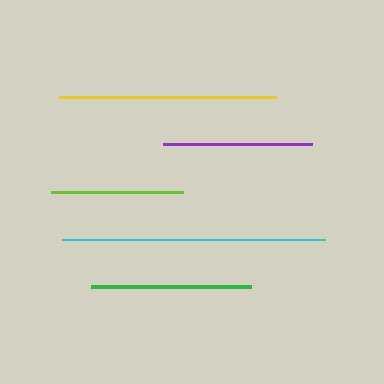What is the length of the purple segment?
The purple segment is approximately 149 pixels long.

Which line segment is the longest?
The cyan line is the longest at approximately 263 pixels.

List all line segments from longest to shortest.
From longest to shortest: cyan, yellow, green, purple, lime.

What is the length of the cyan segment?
The cyan segment is approximately 263 pixels long.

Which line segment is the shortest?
The lime line is the shortest at approximately 132 pixels.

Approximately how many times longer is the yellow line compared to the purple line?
The yellow line is approximately 1.5 times the length of the purple line.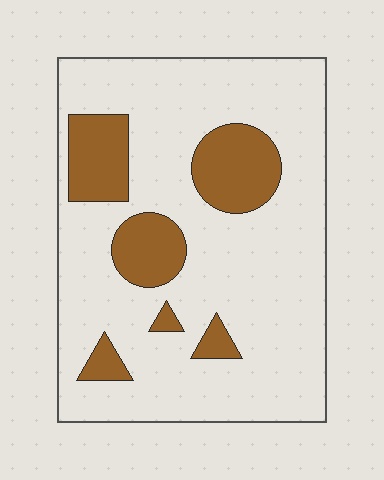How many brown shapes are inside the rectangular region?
6.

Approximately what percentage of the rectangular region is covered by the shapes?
Approximately 20%.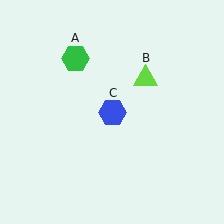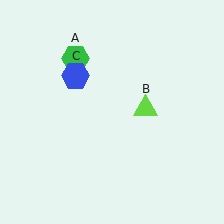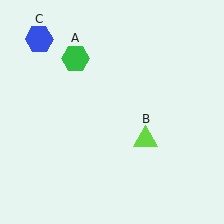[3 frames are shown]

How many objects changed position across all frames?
2 objects changed position: lime triangle (object B), blue hexagon (object C).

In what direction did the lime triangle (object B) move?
The lime triangle (object B) moved down.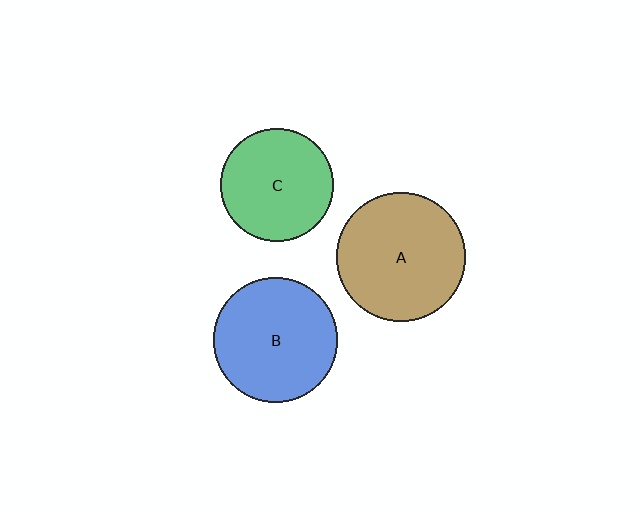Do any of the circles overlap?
No, none of the circles overlap.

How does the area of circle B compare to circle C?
Approximately 1.2 times.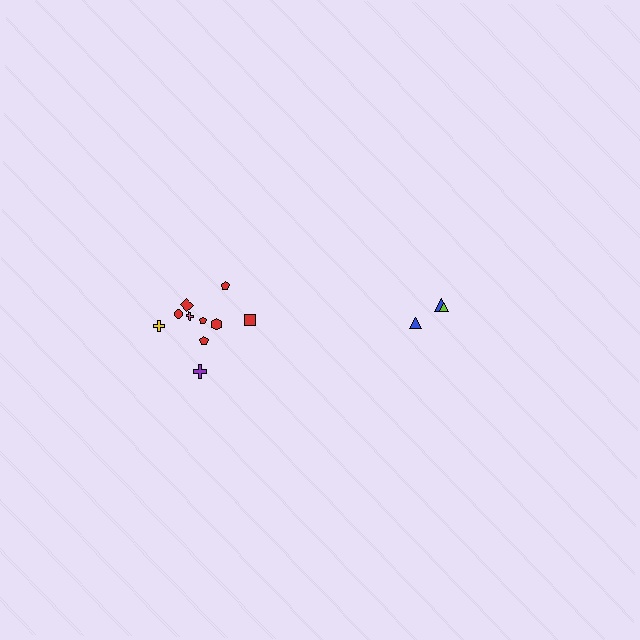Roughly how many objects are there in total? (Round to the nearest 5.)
Roughly 15 objects in total.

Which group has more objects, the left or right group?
The left group.